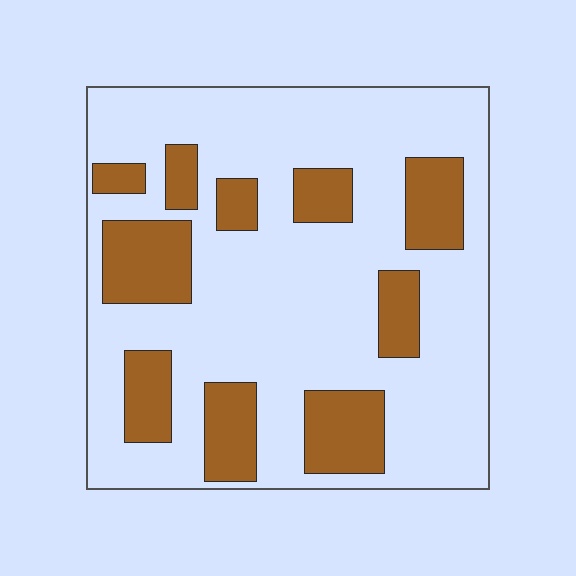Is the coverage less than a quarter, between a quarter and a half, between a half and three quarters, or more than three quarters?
Between a quarter and a half.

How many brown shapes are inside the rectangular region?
10.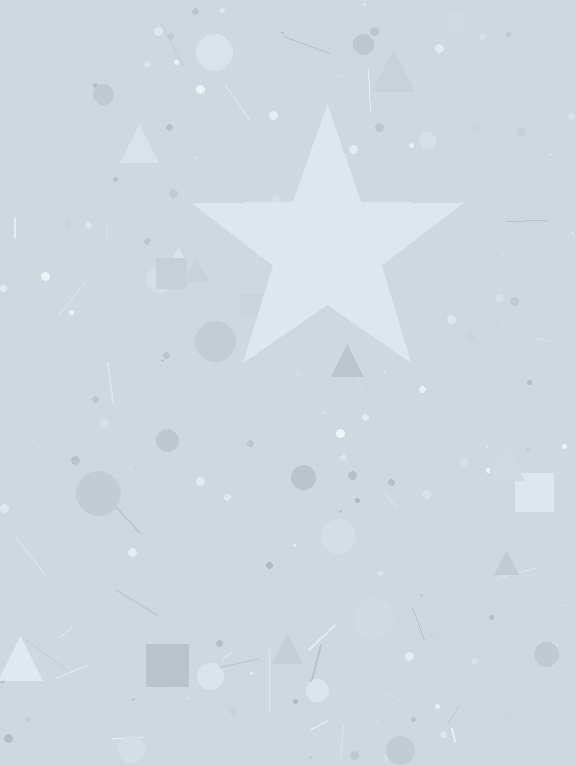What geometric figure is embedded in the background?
A star is embedded in the background.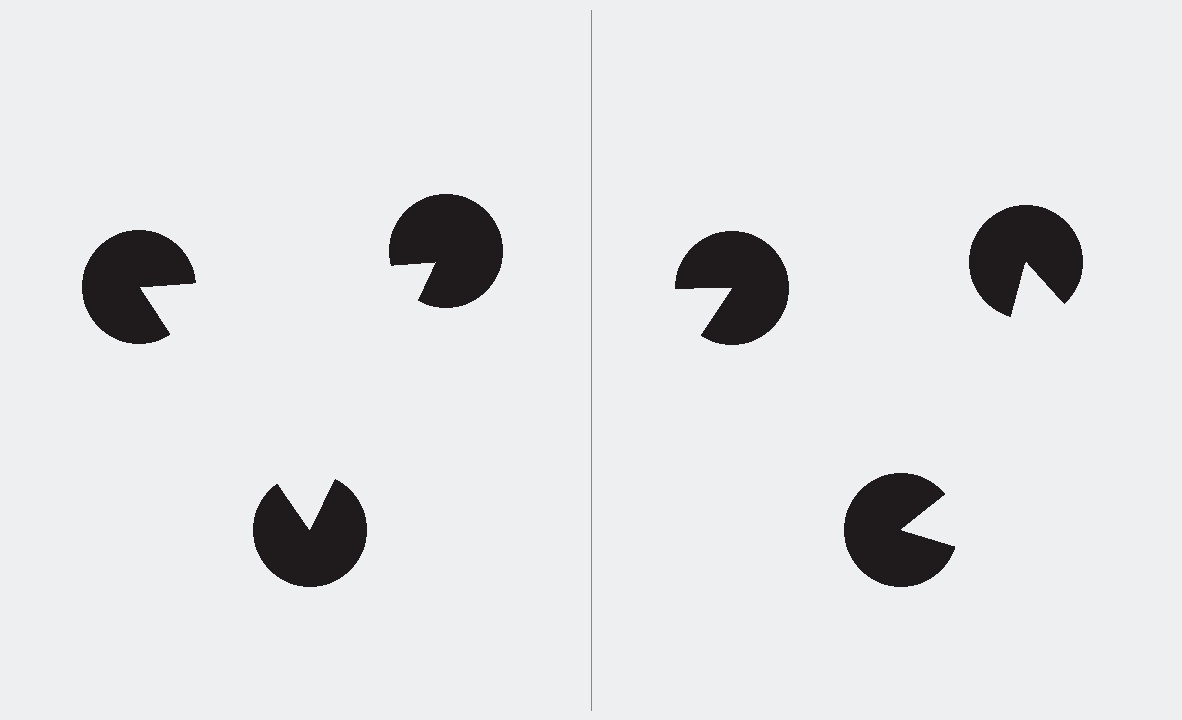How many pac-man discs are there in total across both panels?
6 — 3 on each side.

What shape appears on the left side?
An illusory triangle.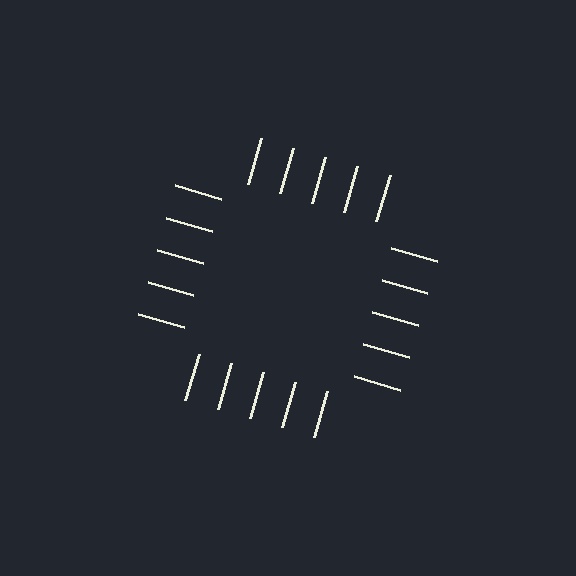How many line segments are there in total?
20 — 5 along each of the 4 edges.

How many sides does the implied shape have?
4 sides — the line-ends trace a square.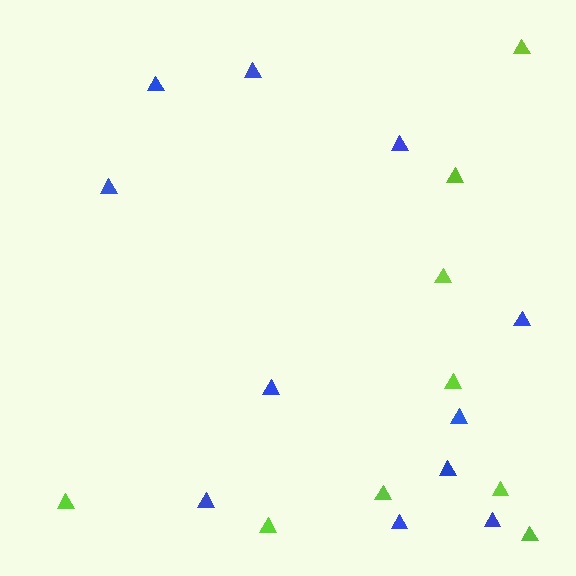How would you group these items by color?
There are 2 groups: one group of lime triangles (9) and one group of blue triangles (11).